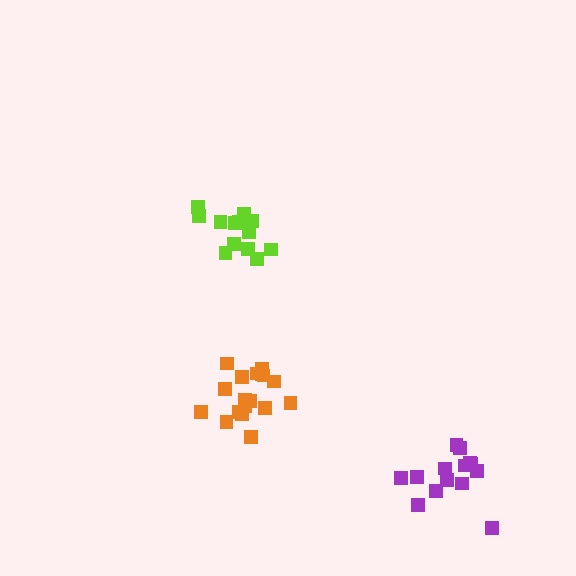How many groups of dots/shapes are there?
There are 3 groups.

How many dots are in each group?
Group 1: 14 dots, Group 2: 18 dots, Group 3: 14 dots (46 total).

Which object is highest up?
The lime cluster is topmost.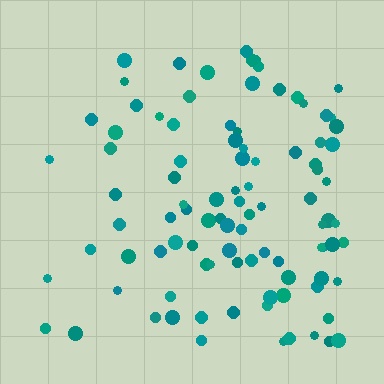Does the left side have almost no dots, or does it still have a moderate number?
Still a moderate number, just noticeably fewer than the right.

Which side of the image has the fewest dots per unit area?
The left.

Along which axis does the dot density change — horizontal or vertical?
Horizontal.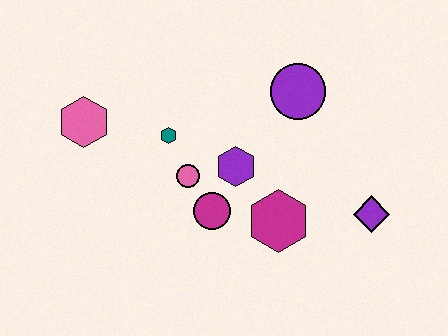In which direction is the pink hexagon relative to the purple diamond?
The pink hexagon is to the left of the purple diamond.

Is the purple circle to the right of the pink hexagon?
Yes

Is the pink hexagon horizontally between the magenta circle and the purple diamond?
No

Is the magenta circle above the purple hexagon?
No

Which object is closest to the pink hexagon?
The teal hexagon is closest to the pink hexagon.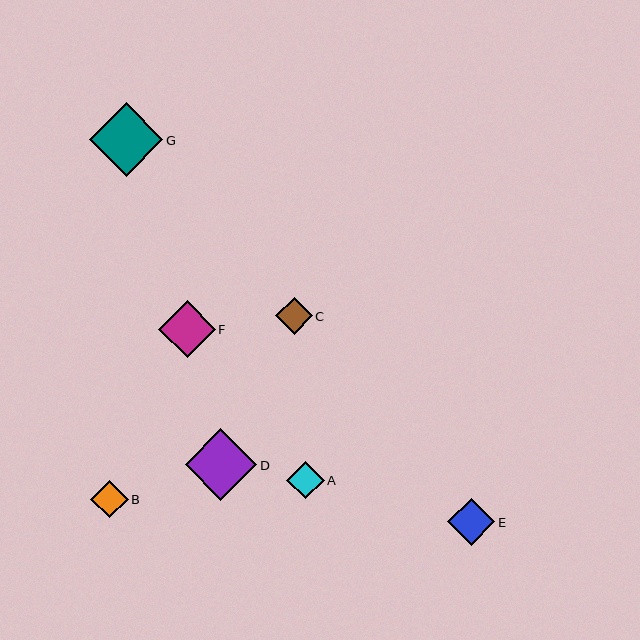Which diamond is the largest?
Diamond G is the largest with a size of approximately 74 pixels.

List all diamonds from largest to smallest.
From largest to smallest: G, D, F, E, A, B, C.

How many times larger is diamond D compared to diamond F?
Diamond D is approximately 1.3 times the size of diamond F.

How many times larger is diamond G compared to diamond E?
Diamond G is approximately 1.6 times the size of diamond E.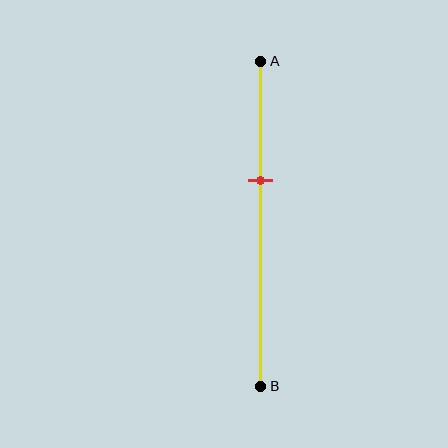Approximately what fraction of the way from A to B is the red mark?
The red mark is approximately 35% of the way from A to B.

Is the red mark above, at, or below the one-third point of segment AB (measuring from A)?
The red mark is below the one-third point of segment AB.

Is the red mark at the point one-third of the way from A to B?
No, the mark is at about 35% from A, not at the 33% one-third point.